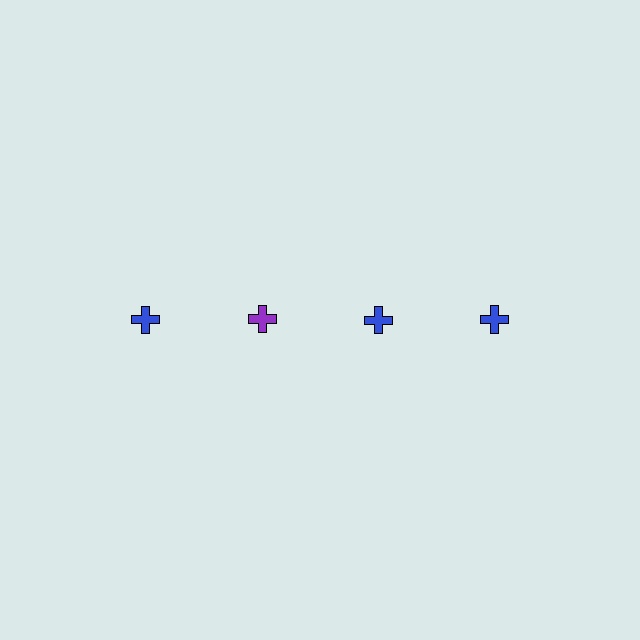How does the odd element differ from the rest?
It has a different color: purple instead of blue.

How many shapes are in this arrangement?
There are 4 shapes arranged in a grid pattern.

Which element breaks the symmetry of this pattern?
The purple cross in the top row, second from left column breaks the symmetry. All other shapes are blue crosses.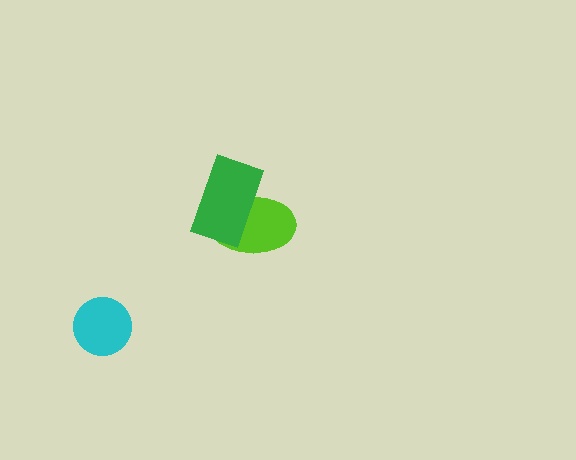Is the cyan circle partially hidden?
No, no other shape covers it.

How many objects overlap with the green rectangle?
1 object overlaps with the green rectangle.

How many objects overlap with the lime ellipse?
1 object overlaps with the lime ellipse.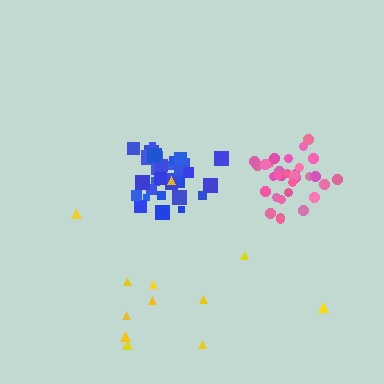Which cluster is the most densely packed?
Blue.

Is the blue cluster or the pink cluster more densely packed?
Blue.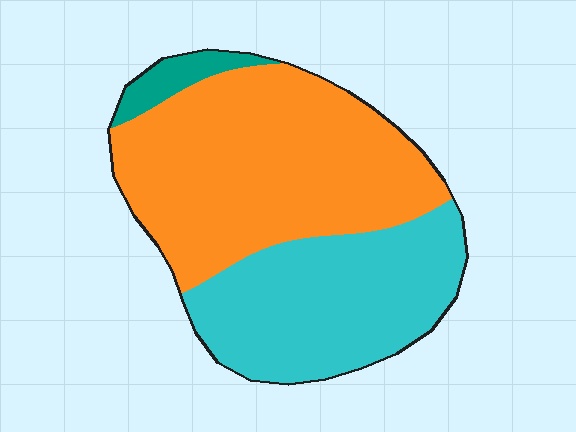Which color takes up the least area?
Teal, at roughly 5%.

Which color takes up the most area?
Orange, at roughly 55%.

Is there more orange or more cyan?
Orange.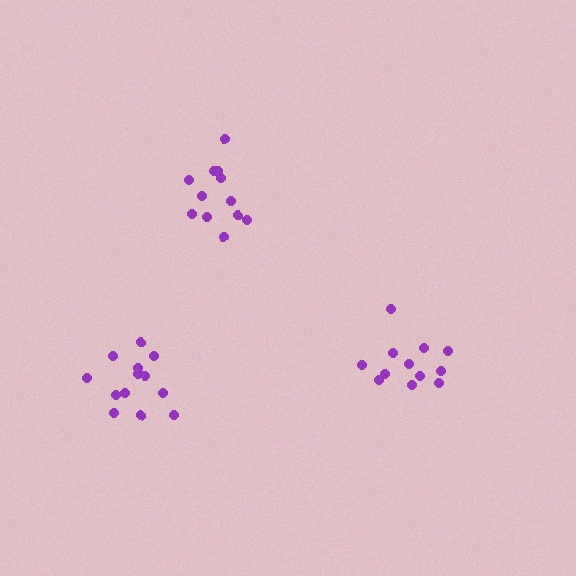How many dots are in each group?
Group 1: 12 dots, Group 2: 13 dots, Group 3: 12 dots (37 total).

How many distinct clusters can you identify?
There are 3 distinct clusters.